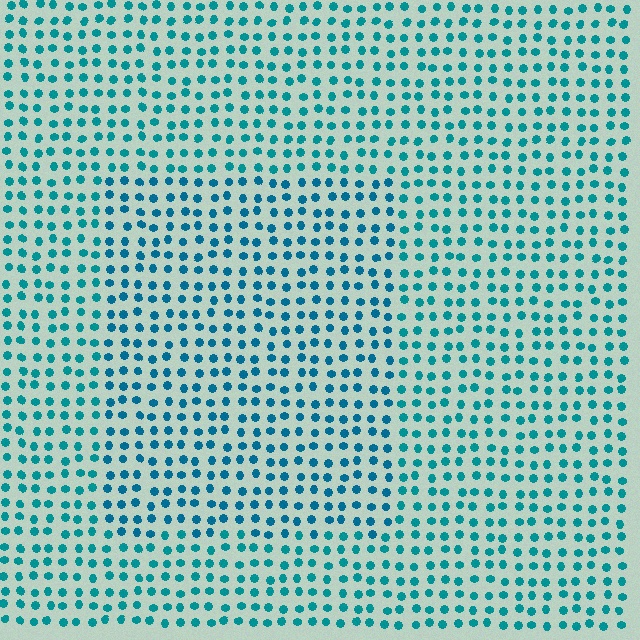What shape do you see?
I see a rectangle.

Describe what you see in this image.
The image is filled with small teal elements in a uniform arrangement. A rectangle-shaped region is visible where the elements are tinted to a slightly different hue, forming a subtle color boundary.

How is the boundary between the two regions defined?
The boundary is defined purely by a slight shift in hue (about 15 degrees). Spacing, size, and orientation are identical on both sides.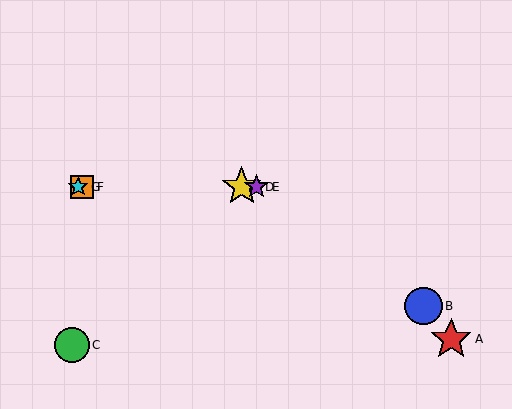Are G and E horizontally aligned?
Yes, both are at y≈187.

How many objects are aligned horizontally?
4 objects (D, E, F, G) are aligned horizontally.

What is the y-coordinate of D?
Object D is at y≈187.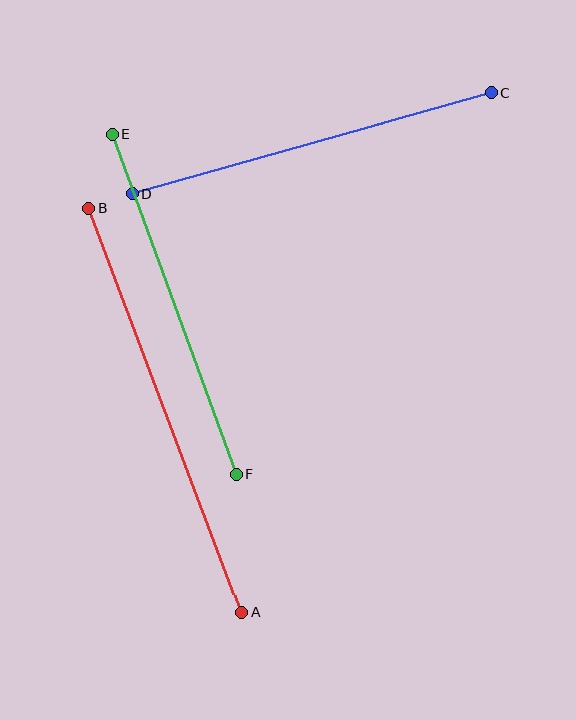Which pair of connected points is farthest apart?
Points A and B are farthest apart.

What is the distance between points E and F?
The distance is approximately 362 pixels.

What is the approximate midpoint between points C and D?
The midpoint is at approximately (312, 143) pixels.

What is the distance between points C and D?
The distance is approximately 374 pixels.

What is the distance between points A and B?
The distance is approximately 432 pixels.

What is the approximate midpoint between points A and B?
The midpoint is at approximately (165, 411) pixels.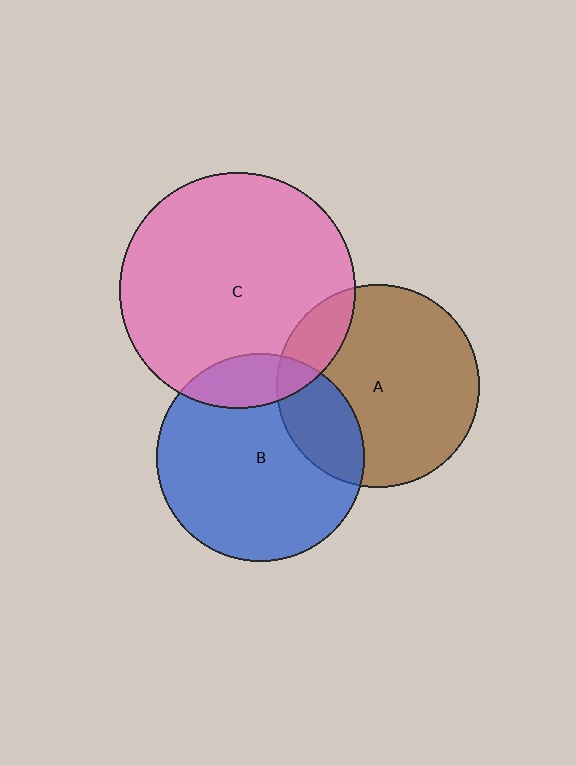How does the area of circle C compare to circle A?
Approximately 1.4 times.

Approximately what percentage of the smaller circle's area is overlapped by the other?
Approximately 20%.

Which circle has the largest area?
Circle C (pink).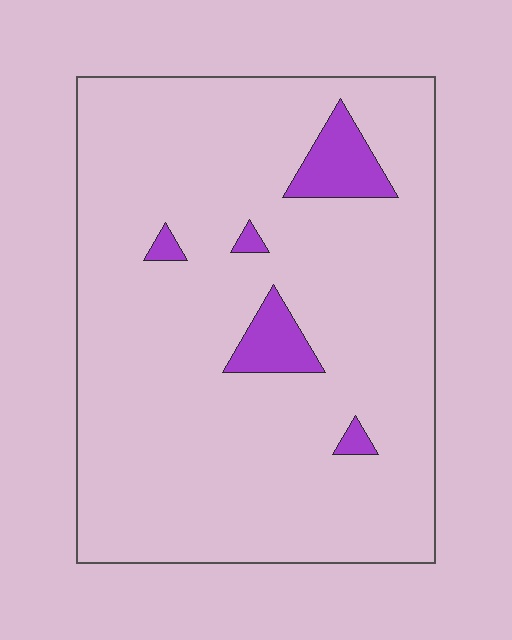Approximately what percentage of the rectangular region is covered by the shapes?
Approximately 5%.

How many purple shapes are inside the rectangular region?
5.